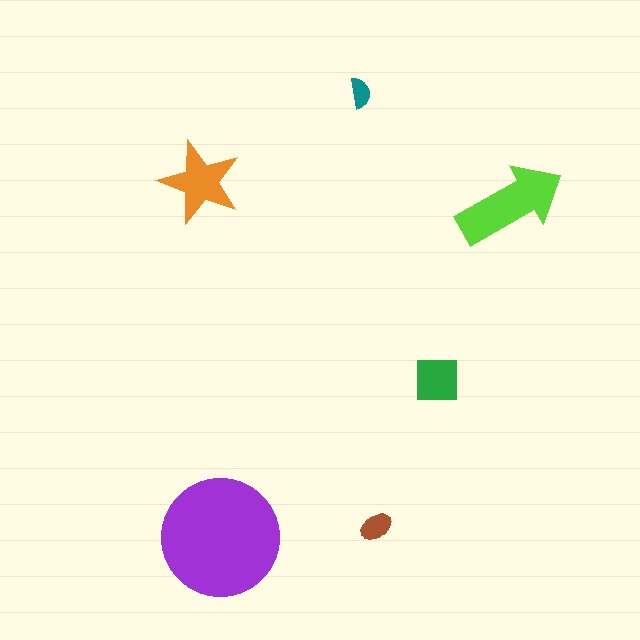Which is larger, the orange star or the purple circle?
The purple circle.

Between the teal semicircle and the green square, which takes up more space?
The green square.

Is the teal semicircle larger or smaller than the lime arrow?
Smaller.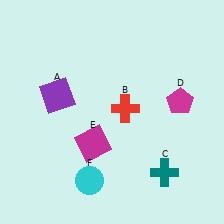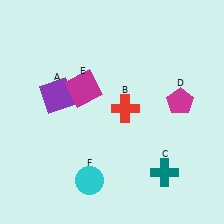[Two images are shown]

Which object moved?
The magenta square (E) moved up.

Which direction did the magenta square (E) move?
The magenta square (E) moved up.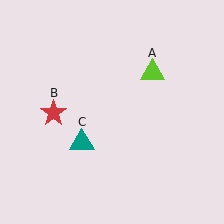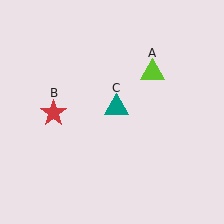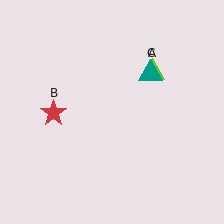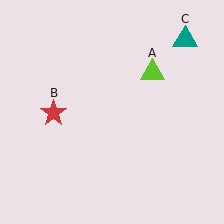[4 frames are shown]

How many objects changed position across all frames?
1 object changed position: teal triangle (object C).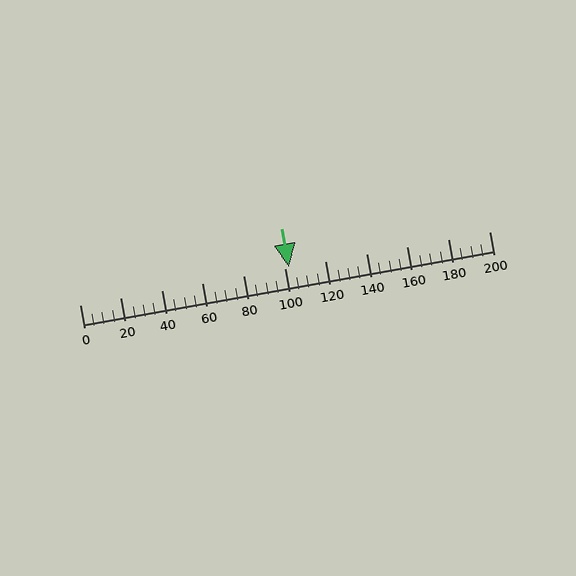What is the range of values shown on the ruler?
The ruler shows values from 0 to 200.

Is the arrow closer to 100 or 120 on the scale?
The arrow is closer to 100.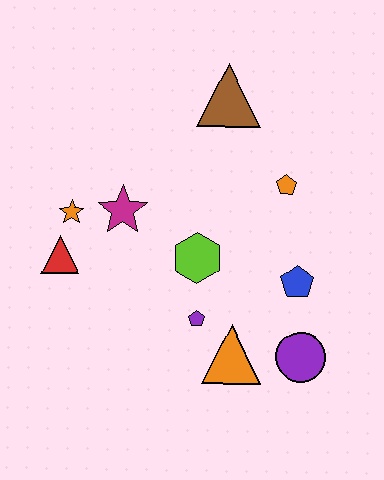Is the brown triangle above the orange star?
Yes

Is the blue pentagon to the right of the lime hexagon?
Yes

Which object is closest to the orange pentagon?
The blue pentagon is closest to the orange pentagon.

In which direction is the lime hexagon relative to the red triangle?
The lime hexagon is to the right of the red triangle.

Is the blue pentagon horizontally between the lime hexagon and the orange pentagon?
No